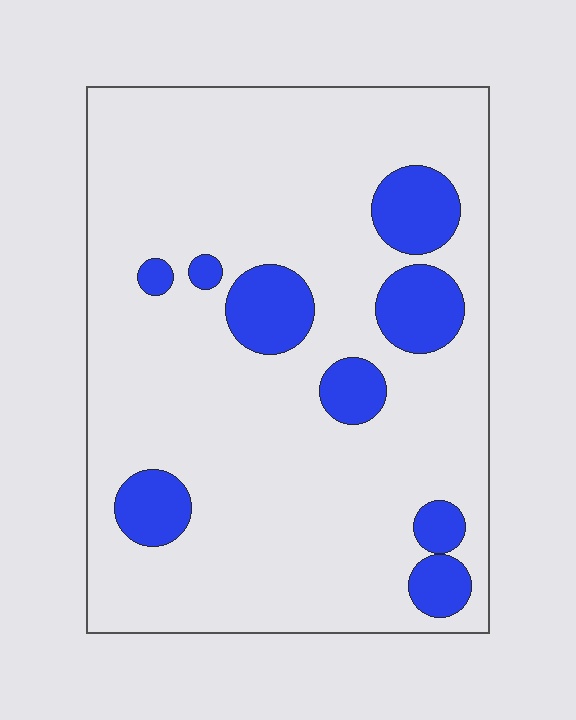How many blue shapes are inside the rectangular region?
9.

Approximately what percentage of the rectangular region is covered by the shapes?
Approximately 15%.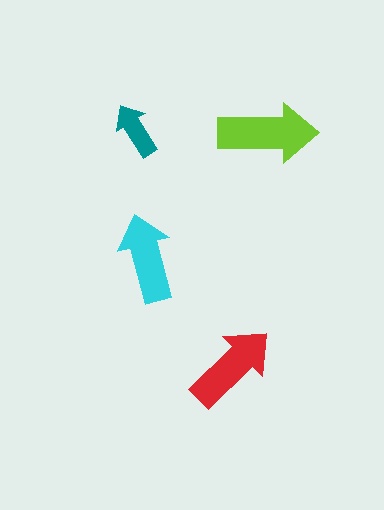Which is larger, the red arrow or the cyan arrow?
The red one.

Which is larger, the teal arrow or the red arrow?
The red one.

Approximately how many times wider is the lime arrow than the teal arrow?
About 2 times wider.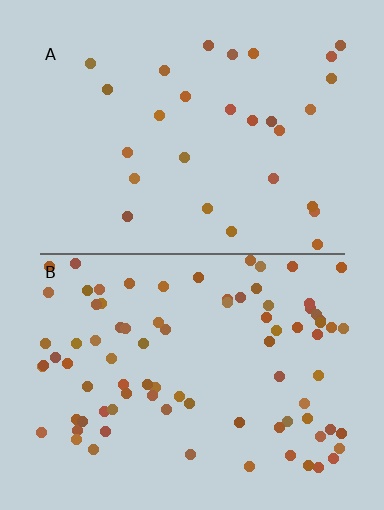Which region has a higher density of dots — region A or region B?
B (the bottom).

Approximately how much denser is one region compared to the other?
Approximately 3.0× — region B over region A.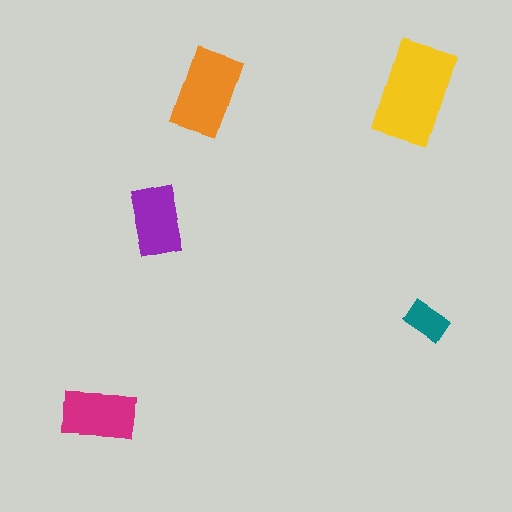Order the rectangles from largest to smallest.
the yellow one, the orange one, the magenta one, the purple one, the teal one.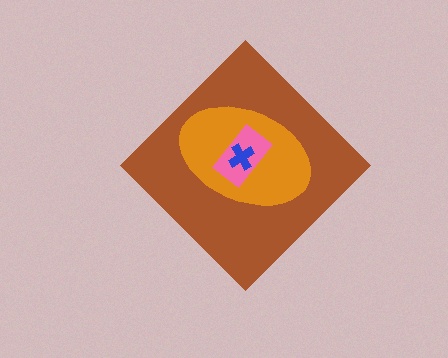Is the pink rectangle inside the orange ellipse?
Yes.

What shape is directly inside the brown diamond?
The orange ellipse.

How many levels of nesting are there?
4.